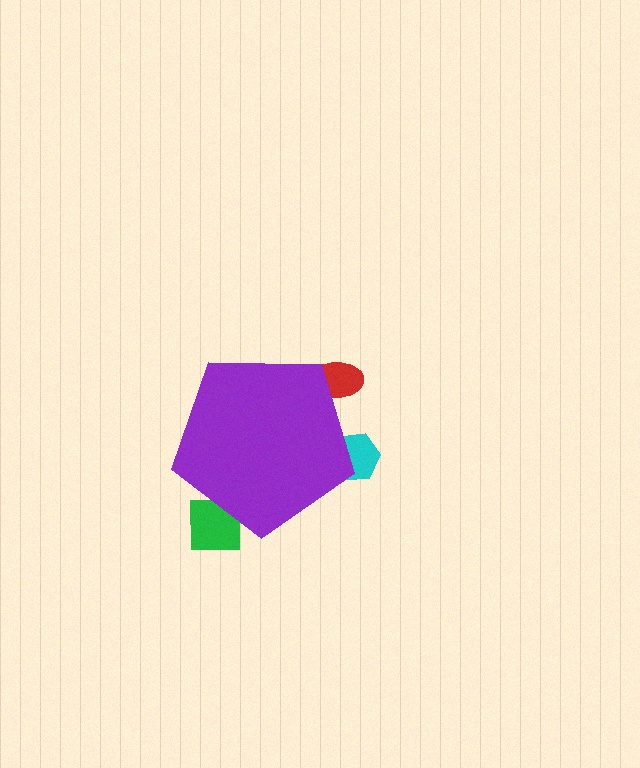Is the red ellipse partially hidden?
Yes, the red ellipse is partially hidden behind the purple pentagon.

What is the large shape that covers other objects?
A purple pentagon.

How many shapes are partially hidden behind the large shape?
3 shapes are partially hidden.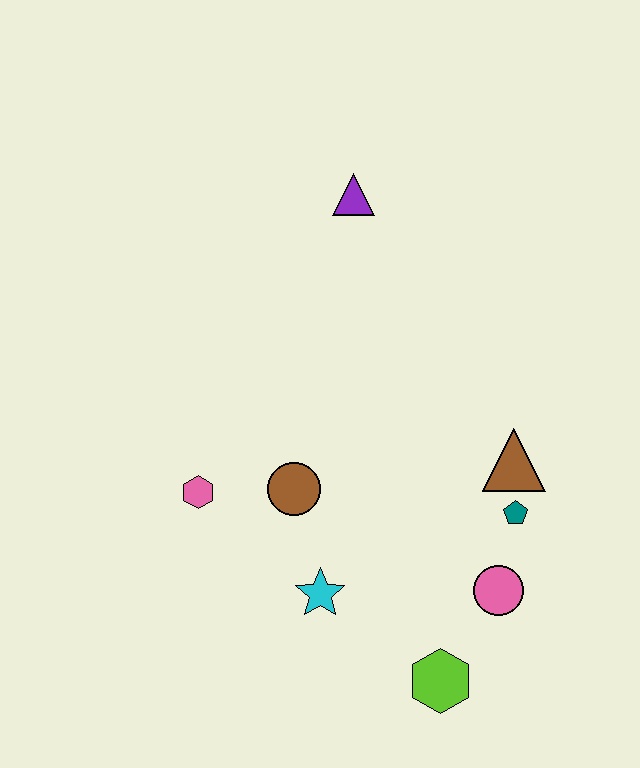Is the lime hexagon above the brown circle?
No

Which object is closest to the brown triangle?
The teal pentagon is closest to the brown triangle.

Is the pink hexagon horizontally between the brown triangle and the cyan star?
No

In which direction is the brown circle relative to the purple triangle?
The brown circle is below the purple triangle.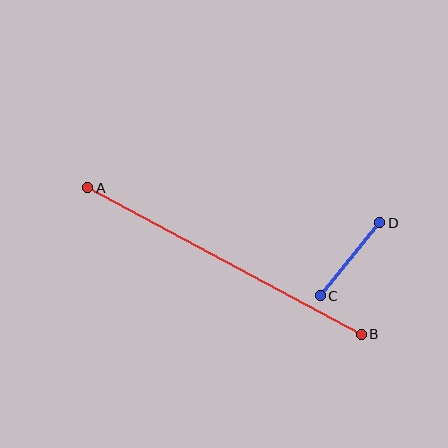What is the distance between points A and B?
The distance is approximately 310 pixels.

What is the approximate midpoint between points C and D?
The midpoint is at approximately (350, 259) pixels.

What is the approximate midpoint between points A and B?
The midpoint is at approximately (225, 261) pixels.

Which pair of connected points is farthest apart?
Points A and B are farthest apart.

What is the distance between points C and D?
The distance is approximately 94 pixels.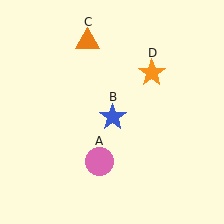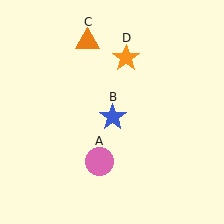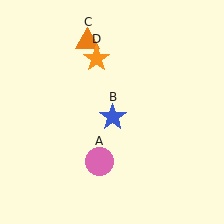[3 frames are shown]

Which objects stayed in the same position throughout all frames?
Pink circle (object A) and blue star (object B) and orange triangle (object C) remained stationary.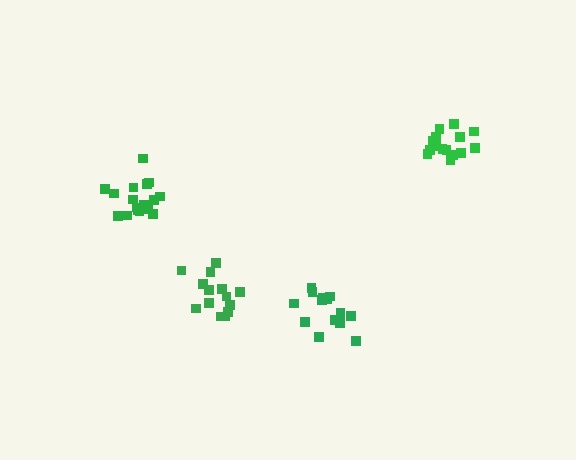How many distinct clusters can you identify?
There are 4 distinct clusters.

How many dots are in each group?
Group 1: 16 dots, Group 2: 14 dots, Group 3: 17 dots, Group 4: 14 dots (61 total).